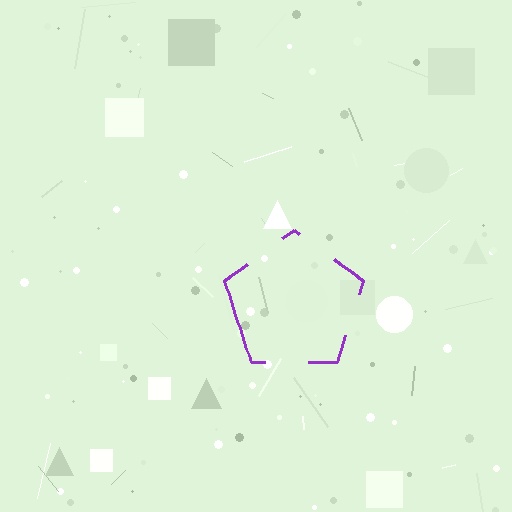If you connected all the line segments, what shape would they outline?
They would outline a pentagon.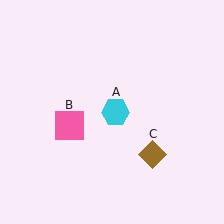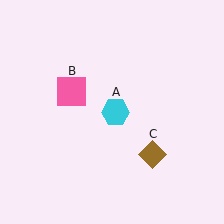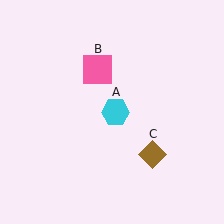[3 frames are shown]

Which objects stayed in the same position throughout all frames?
Cyan hexagon (object A) and brown diamond (object C) remained stationary.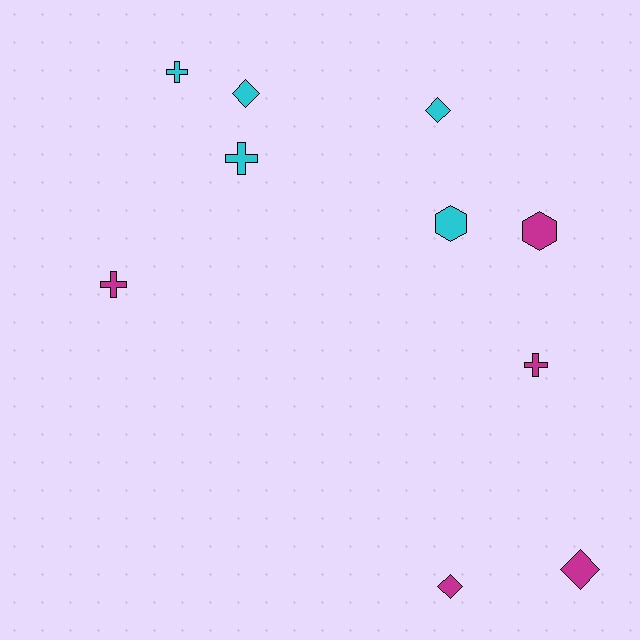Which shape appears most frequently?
Cross, with 4 objects.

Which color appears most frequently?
Cyan, with 5 objects.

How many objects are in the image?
There are 10 objects.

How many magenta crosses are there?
There are 2 magenta crosses.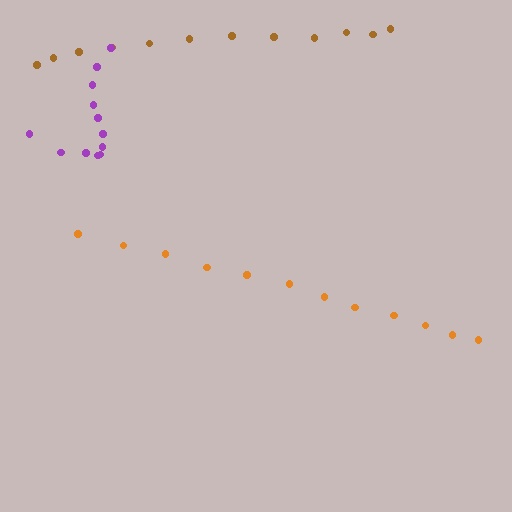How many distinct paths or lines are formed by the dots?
There are 3 distinct paths.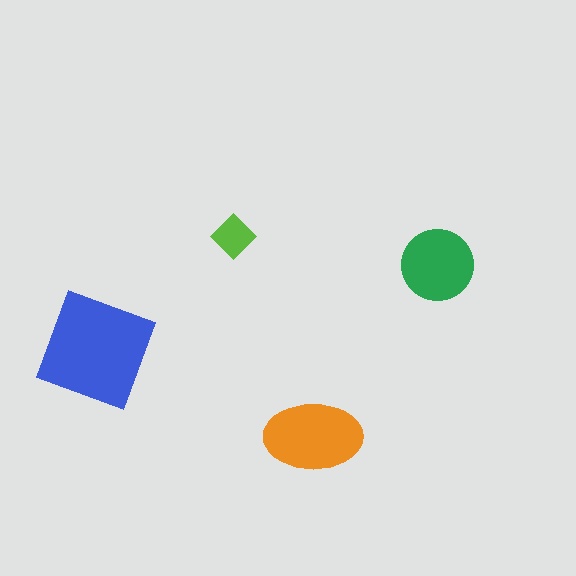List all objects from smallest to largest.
The lime diamond, the green circle, the orange ellipse, the blue square.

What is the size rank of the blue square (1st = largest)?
1st.